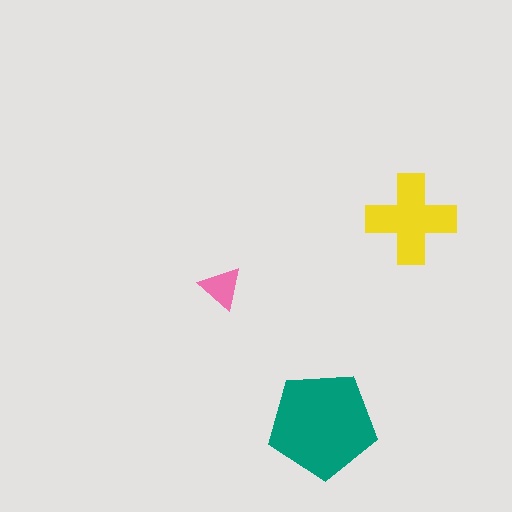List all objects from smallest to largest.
The pink triangle, the yellow cross, the teal pentagon.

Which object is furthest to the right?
The yellow cross is rightmost.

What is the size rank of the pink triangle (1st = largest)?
3rd.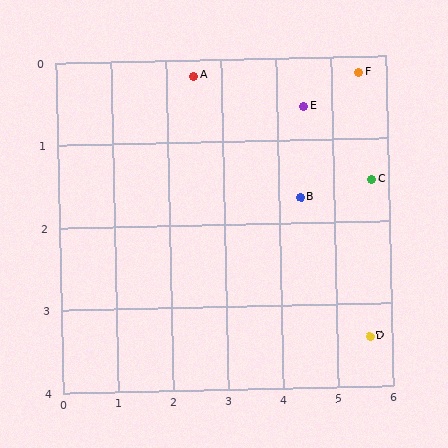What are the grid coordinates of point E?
Point E is at approximately (4.5, 0.6).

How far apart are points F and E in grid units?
Points F and E are about 1.1 grid units apart.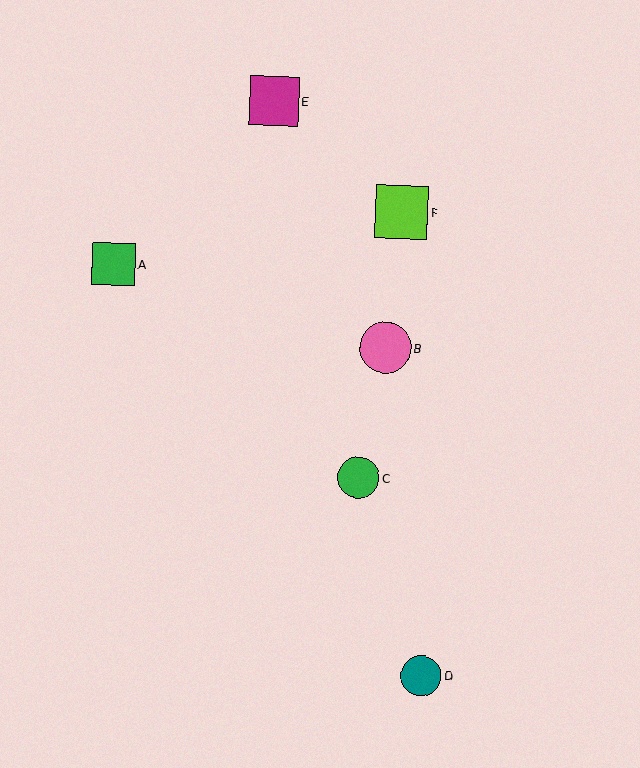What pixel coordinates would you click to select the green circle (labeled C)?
Click at (359, 477) to select the green circle C.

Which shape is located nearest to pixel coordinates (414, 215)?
The lime square (labeled F) at (401, 212) is nearest to that location.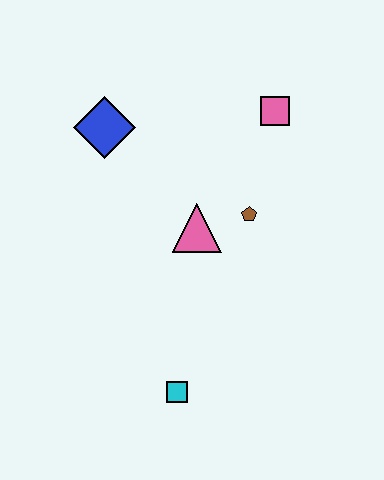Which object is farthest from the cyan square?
The pink square is farthest from the cyan square.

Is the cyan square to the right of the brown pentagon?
No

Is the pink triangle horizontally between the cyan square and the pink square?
Yes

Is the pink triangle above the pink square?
No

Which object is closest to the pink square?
The brown pentagon is closest to the pink square.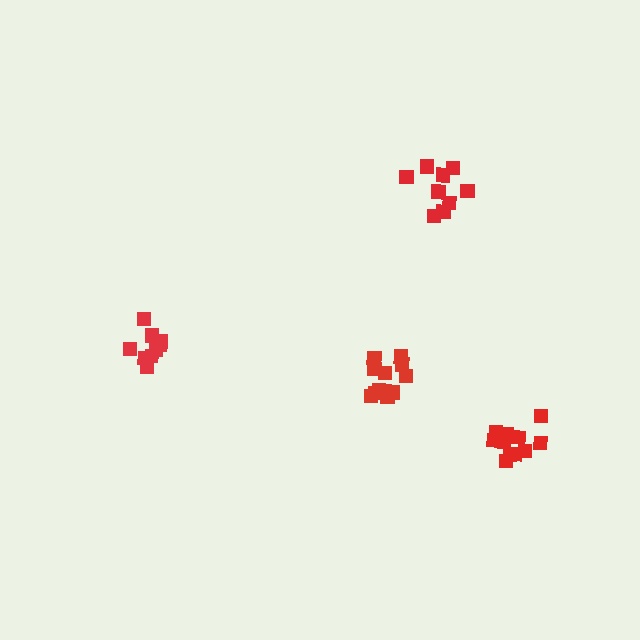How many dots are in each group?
Group 1: 13 dots, Group 2: 13 dots, Group 3: 9 dots, Group 4: 9 dots (44 total).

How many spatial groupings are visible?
There are 4 spatial groupings.